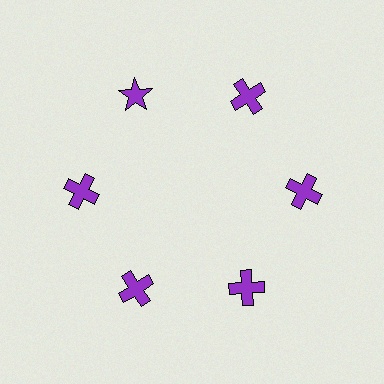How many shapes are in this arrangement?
There are 6 shapes arranged in a ring pattern.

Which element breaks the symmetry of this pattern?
The purple star at roughly the 11 o'clock position breaks the symmetry. All other shapes are purple crosses.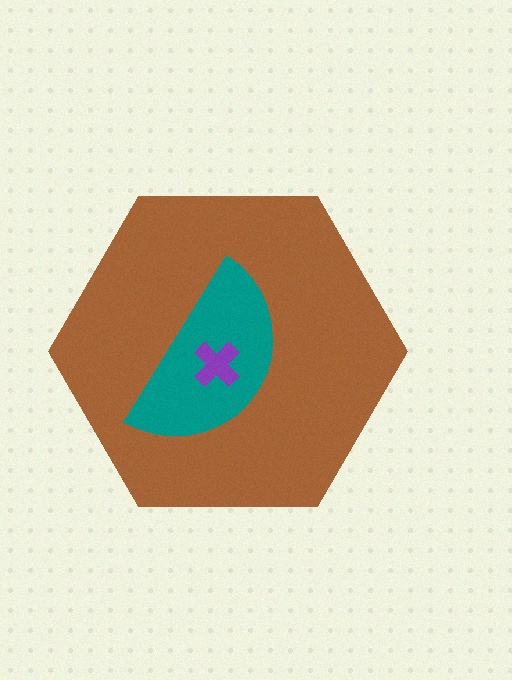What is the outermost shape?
The brown hexagon.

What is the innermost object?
The purple cross.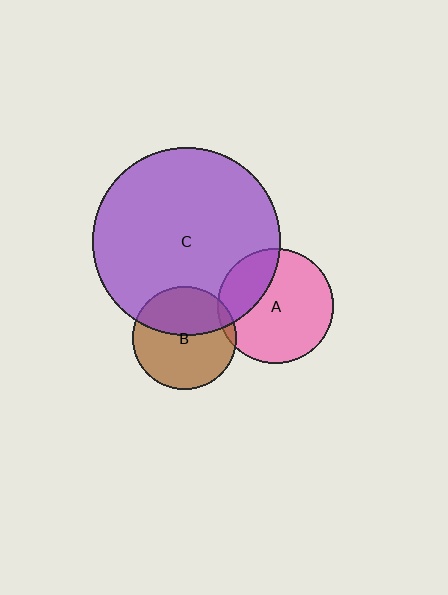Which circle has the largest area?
Circle C (purple).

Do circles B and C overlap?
Yes.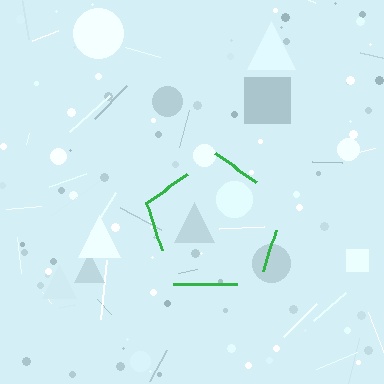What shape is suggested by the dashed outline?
The dashed outline suggests a pentagon.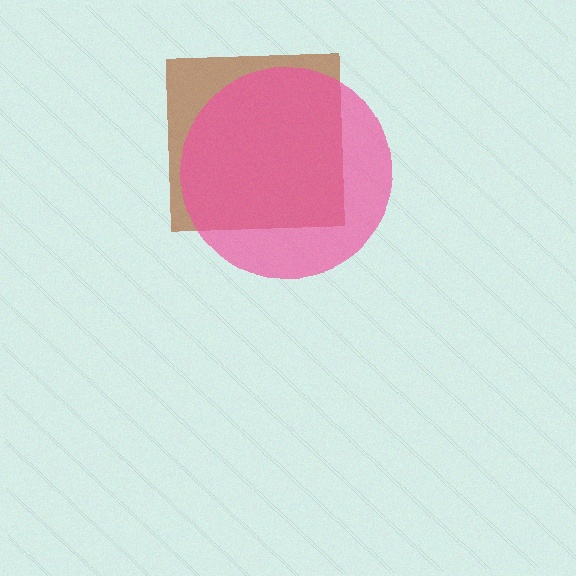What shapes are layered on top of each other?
The layered shapes are: a brown square, a pink circle.